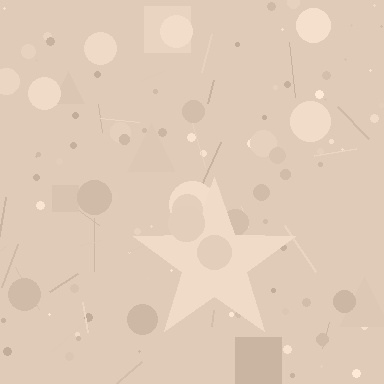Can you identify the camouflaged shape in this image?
The camouflaged shape is a star.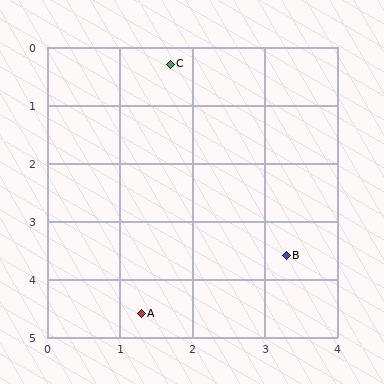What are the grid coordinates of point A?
Point A is at approximately (1.3, 4.6).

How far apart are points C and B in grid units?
Points C and B are about 3.7 grid units apart.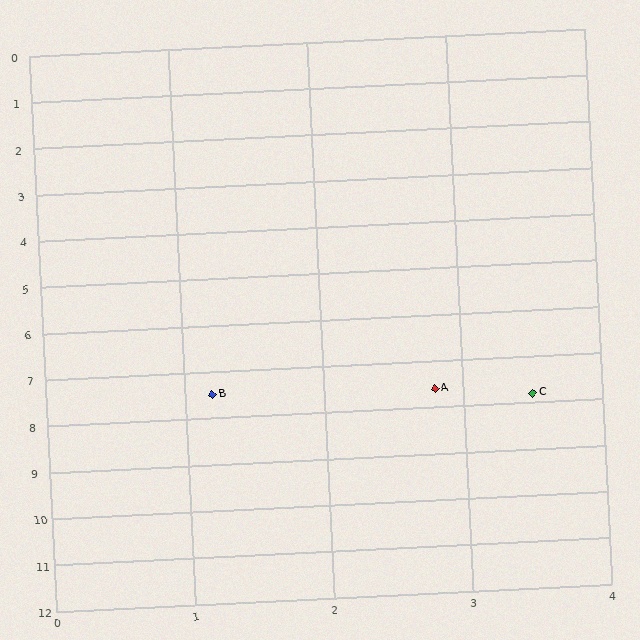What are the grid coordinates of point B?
Point B is at approximately (1.2, 7.5).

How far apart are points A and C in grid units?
Points A and C are about 0.7 grid units apart.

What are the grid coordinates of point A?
Point A is at approximately (2.8, 7.6).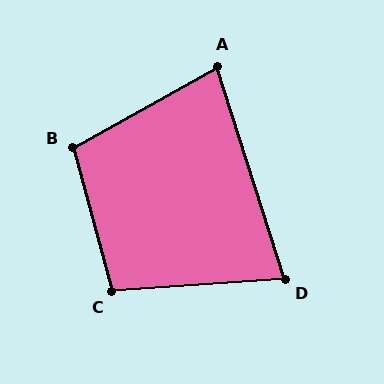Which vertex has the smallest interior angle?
D, at approximately 76 degrees.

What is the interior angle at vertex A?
Approximately 79 degrees (acute).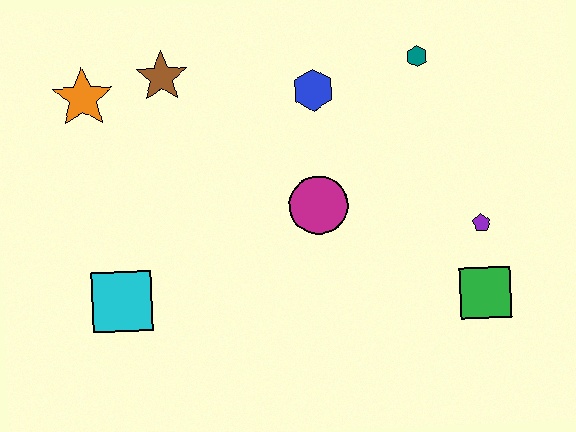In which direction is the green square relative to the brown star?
The green square is to the right of the brown star.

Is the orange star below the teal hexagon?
Yes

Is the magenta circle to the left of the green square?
Yes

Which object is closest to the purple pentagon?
The green square is closest to the purple pentagon.